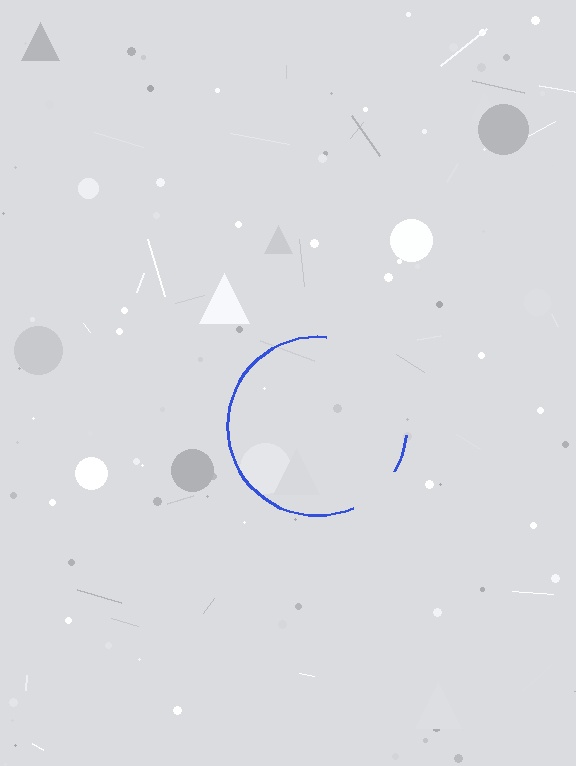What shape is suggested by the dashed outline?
The dashed outline suggests a circle.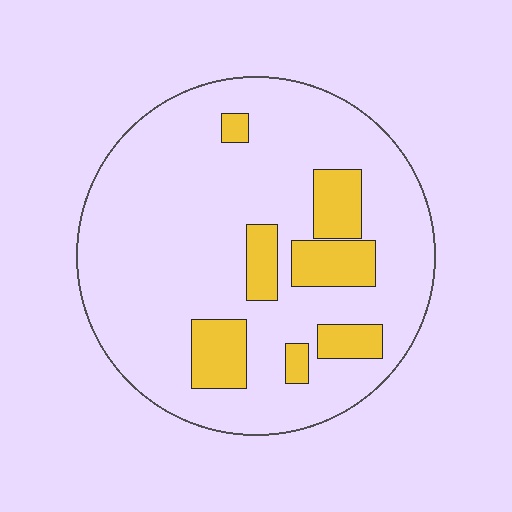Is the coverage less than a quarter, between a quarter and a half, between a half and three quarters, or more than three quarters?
Less than a quarter.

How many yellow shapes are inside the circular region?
7.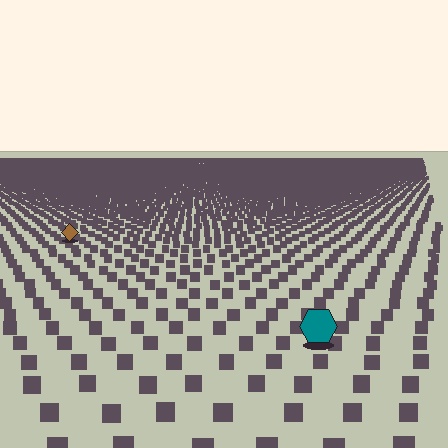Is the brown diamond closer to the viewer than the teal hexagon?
No. The teal hexagon is closer — you can tell from the texture gradient: the ground texture is coarser near it.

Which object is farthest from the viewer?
The brown diamond is farthest from the viewer. It appears smaller and the ground texture around it is denser.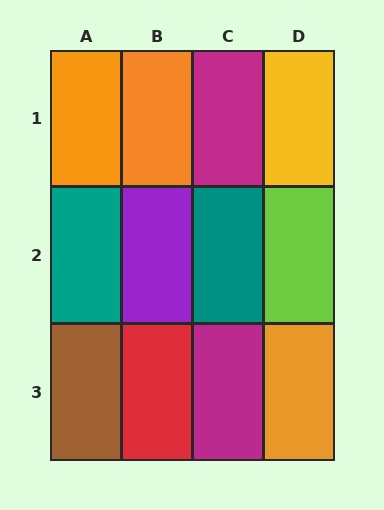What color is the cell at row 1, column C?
Magenta.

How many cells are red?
1 cell is red.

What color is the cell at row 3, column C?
Magenta.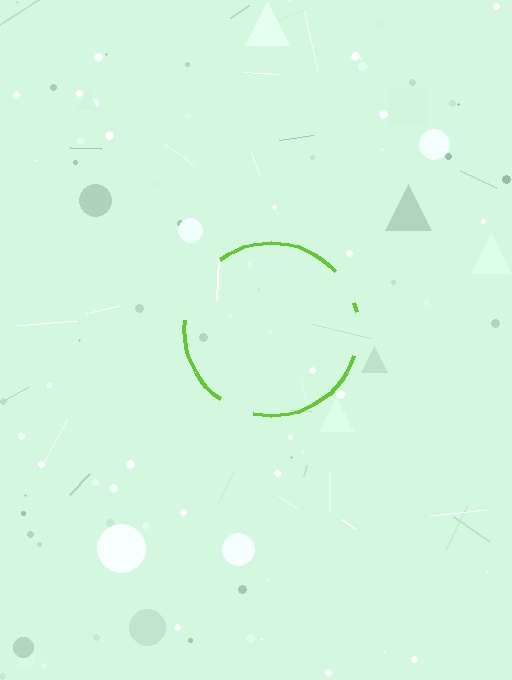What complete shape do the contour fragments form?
The contour fragments form a circle.